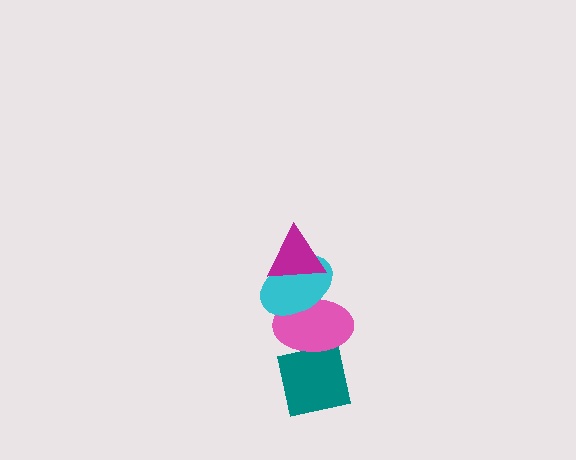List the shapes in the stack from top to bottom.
From top to bottom: the magenta triangle, the cyan ellipse, the pink ellipse, the teal square.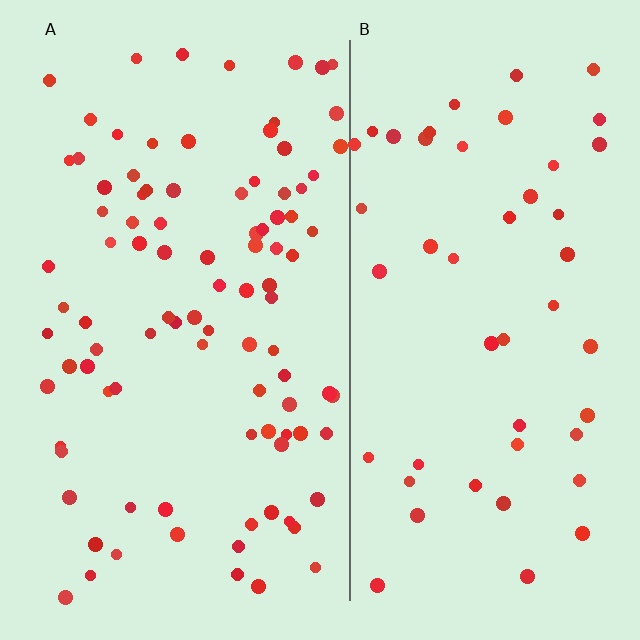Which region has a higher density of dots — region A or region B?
A (the left).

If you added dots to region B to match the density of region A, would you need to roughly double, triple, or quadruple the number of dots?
Approximately double.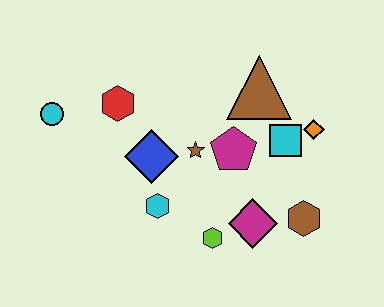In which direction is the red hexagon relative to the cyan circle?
The red hexagon is to the right of the cyan circle.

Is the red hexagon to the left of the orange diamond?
Yes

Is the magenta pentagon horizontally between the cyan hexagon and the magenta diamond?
Yes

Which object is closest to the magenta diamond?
The lime hexagon is closest to the magenta diamond.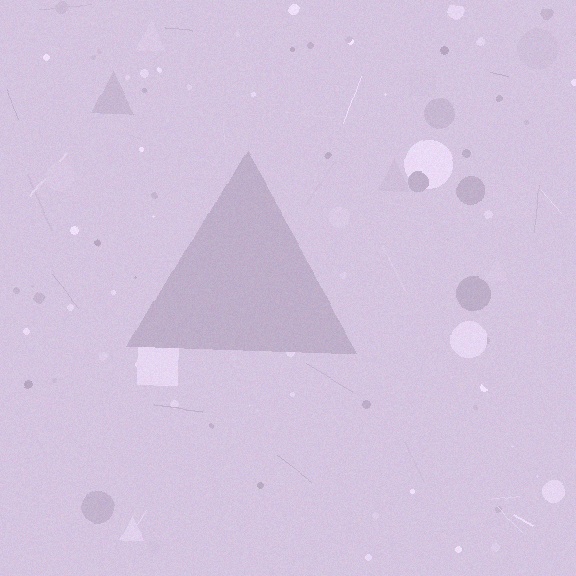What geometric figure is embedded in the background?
A triangle is embedded in the background.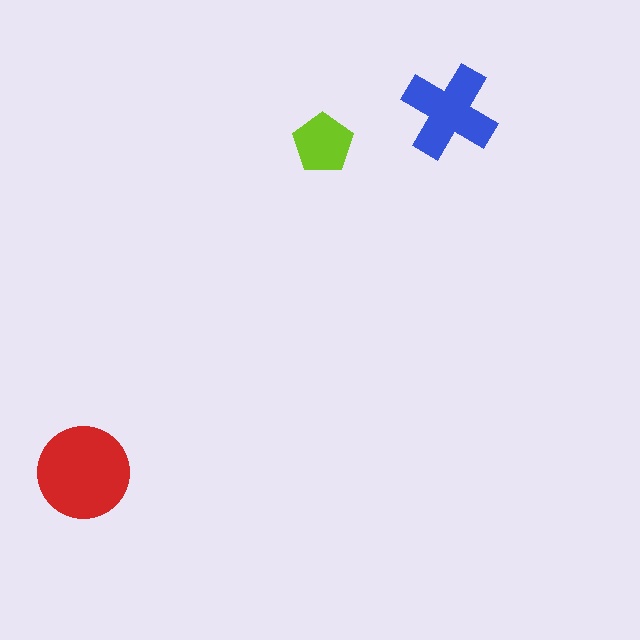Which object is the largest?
The red circle.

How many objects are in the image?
There are 3 objects in the image.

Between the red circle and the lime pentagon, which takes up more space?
The red circle.